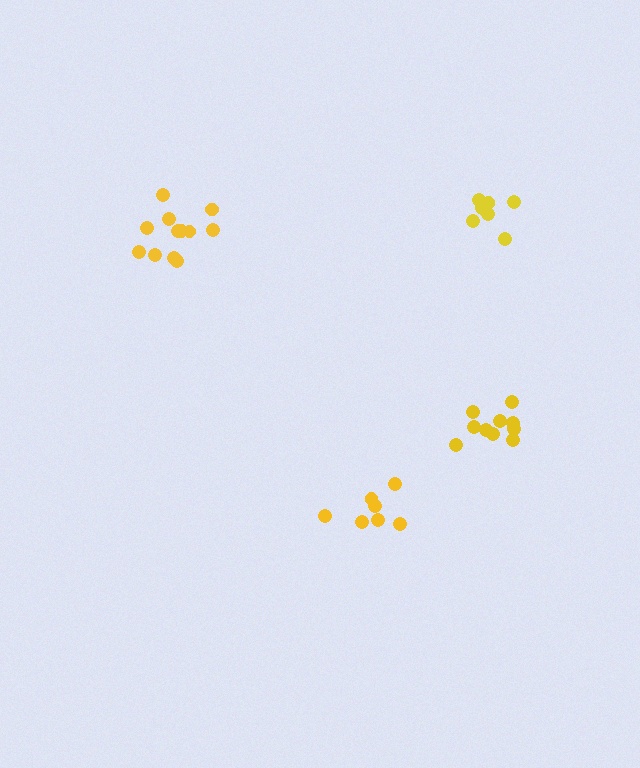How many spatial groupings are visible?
There are 4 spatial groupings.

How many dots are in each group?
Group 1: 7 dots, Group 2: 10 dots, Group 3: 12 dots, Group 4: 7 dots (36 total).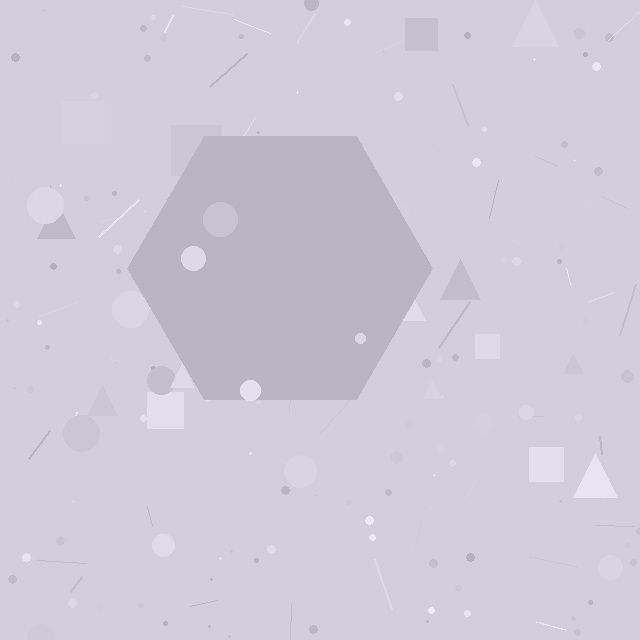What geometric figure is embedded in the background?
A hexagon is embedded in the background.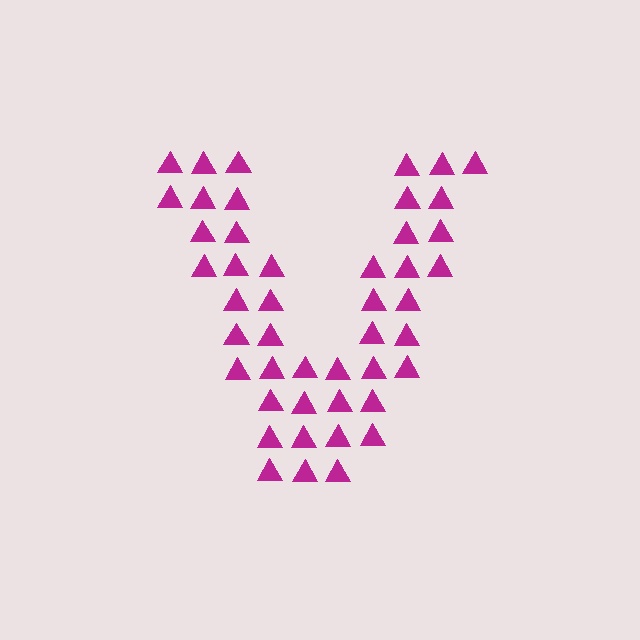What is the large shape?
The large shape is the letter V.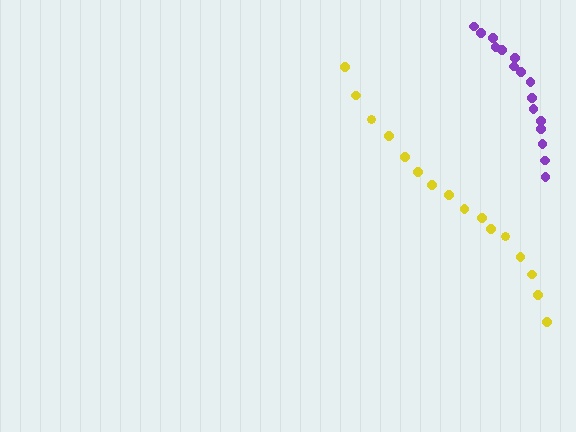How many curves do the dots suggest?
There are 2 distinct paths.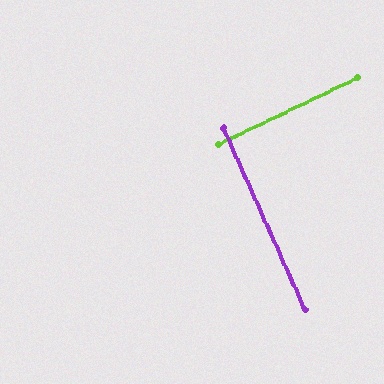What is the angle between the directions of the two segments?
Approximately 89 degrees.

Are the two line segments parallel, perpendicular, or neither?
Perpendicular — they meet at approximately 89°.